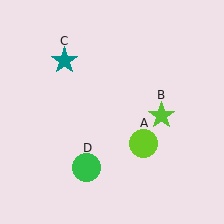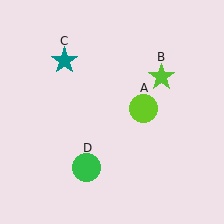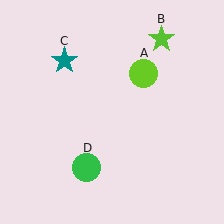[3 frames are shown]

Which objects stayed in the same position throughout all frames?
Teal star (object C) and green circle (object D) remained stationary.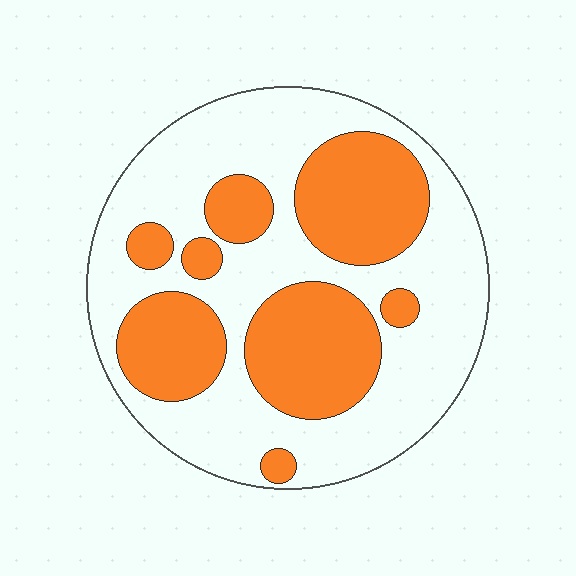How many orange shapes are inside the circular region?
8.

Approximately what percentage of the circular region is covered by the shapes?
Approximately 40%.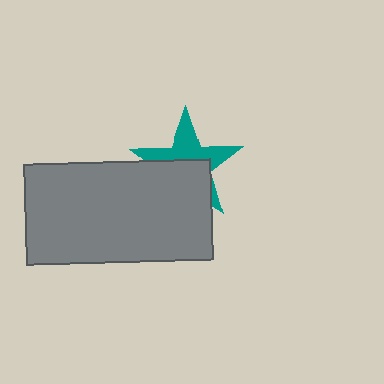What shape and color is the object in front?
The object in front is a gray rectangle.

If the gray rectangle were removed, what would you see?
You would see the complete teal star.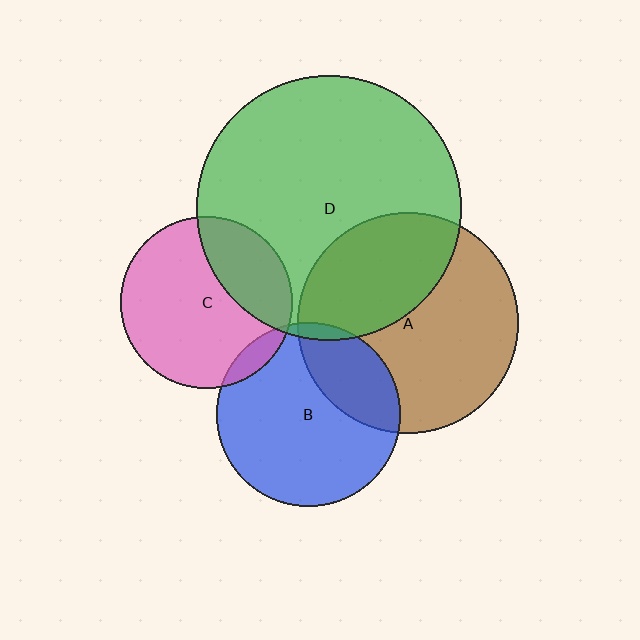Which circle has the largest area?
Circle D (green).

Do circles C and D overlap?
Yes.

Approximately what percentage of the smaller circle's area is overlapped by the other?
Approximately 30%.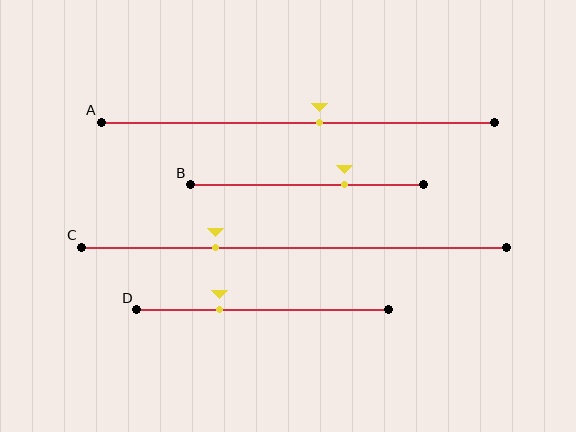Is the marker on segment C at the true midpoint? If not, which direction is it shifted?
No, the marker on segment C is shifted to the left by about 19% of the segment length.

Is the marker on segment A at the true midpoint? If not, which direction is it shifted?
No, the marker on segment A is shifted to the right by about 6% of the segment length.